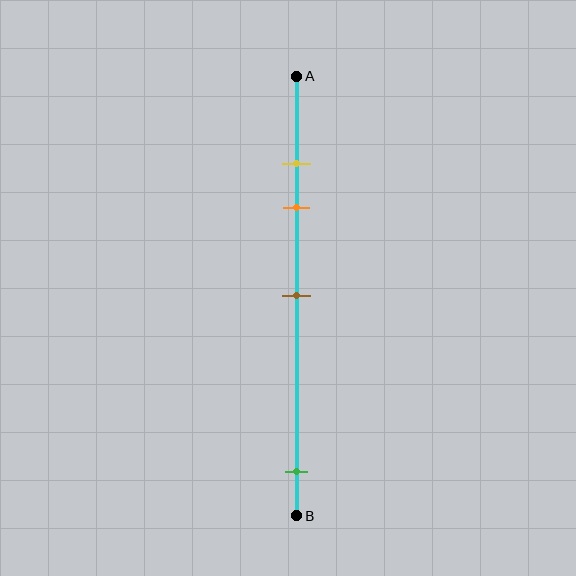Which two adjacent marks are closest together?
The yellow and orange marks are the closest adjacent pair.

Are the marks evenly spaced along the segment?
No, the marks are not evenly spaced.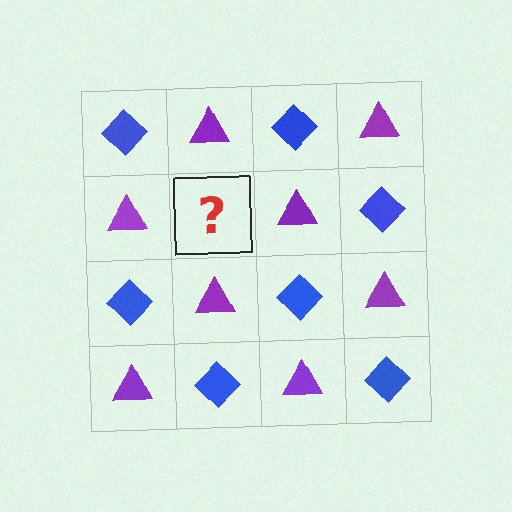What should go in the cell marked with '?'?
The missing cell should contain a blue diamond.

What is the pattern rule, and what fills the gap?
The rule is that it alternates blue diamond and purple triangle in a checkerboard pattern. The gap should be filled with a blue diamond.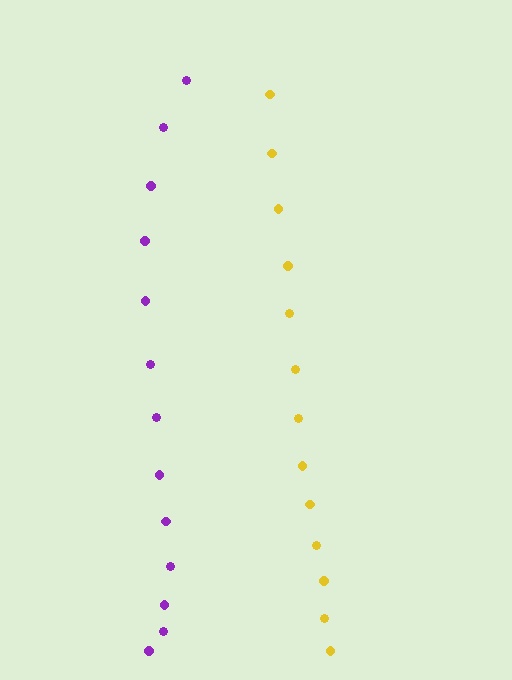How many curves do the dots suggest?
There are 2 distinct paths.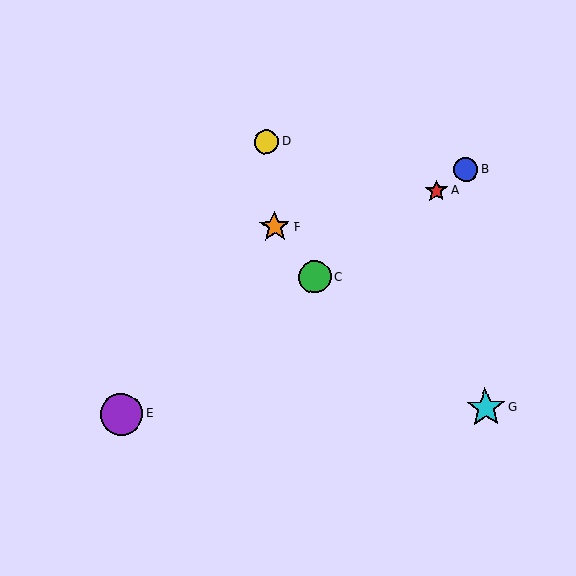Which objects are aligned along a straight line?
Objects A, B, C, E are aligned along a straight line.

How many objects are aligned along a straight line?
4 objects (A, B, C, E) are aligned along a straight line.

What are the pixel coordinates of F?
Object F is at (275, 227).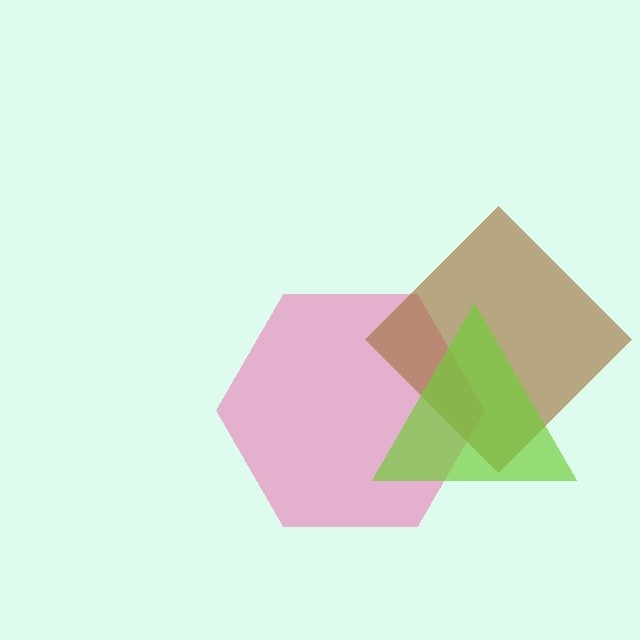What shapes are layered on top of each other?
The layered shapes are: a pink hexagon, a brown diamond, a lime triangle.